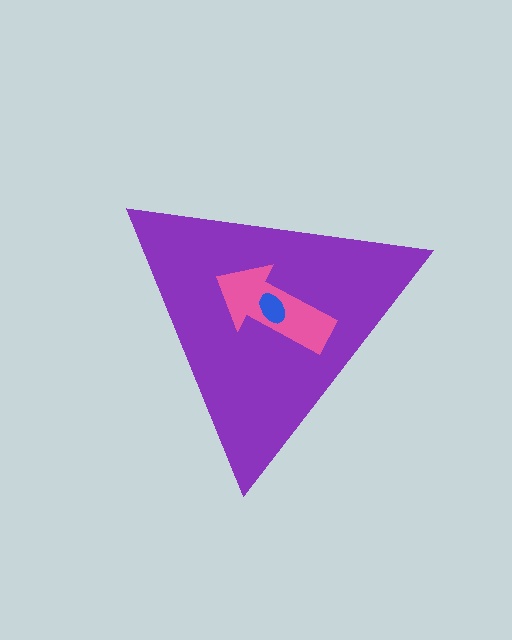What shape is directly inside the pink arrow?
The blue ellipse.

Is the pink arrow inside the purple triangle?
Yes.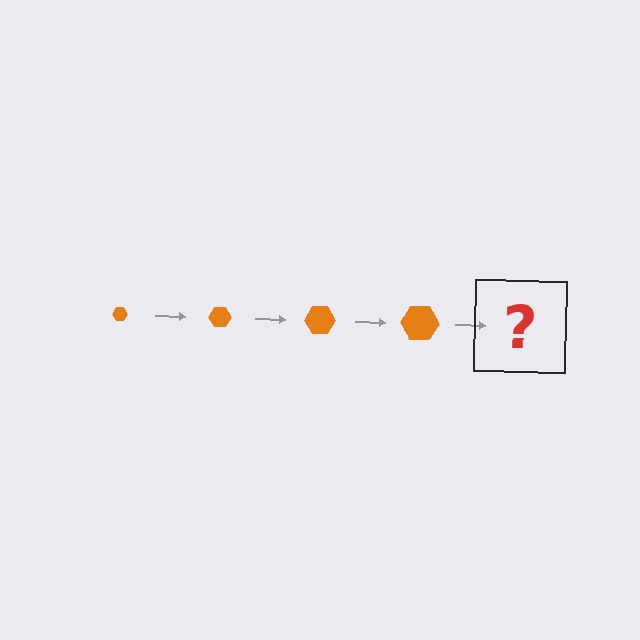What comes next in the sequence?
The next element should be an orange hexagon, larger than the previous one.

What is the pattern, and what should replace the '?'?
The pattern is that the hexagon gets progressively larger each step. The '?' should be an orange hexagon, larger than the previous one.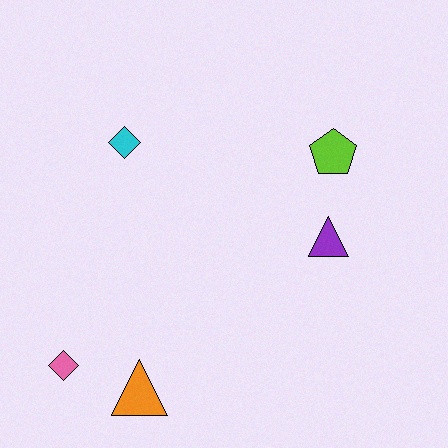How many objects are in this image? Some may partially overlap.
There are 5 objects.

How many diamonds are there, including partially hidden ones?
There are 2 diamonds.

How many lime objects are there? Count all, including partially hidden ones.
There is 1 lime object.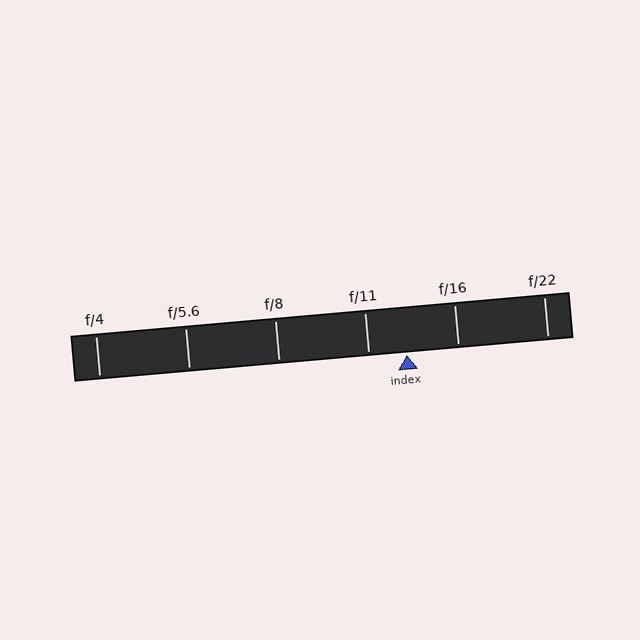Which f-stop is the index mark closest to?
The index mark is closest to f/11.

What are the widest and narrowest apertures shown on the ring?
The widest aperture shown is f/4 and the narrowest is f/22.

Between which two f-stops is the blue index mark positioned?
The index mark is between f/11 and f/16.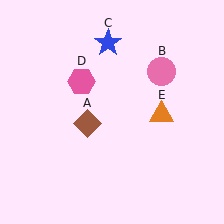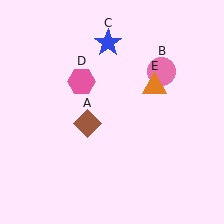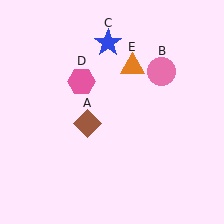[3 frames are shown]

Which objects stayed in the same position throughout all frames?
Brown diamond (object A) and pink circle (object B) and blue star (object C) and pink hexagon (object D) remained stationary.